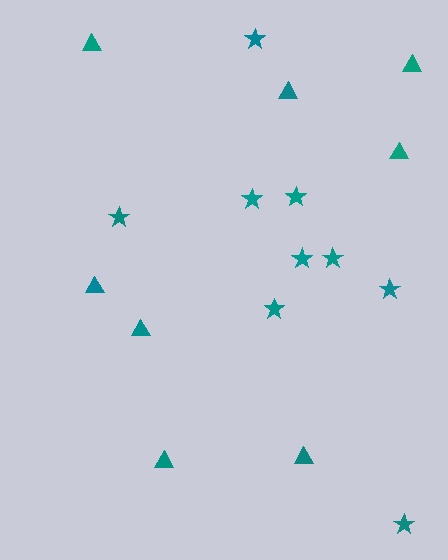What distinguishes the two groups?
There are 2 groups: one group of triangles (8) and one group of stars (9).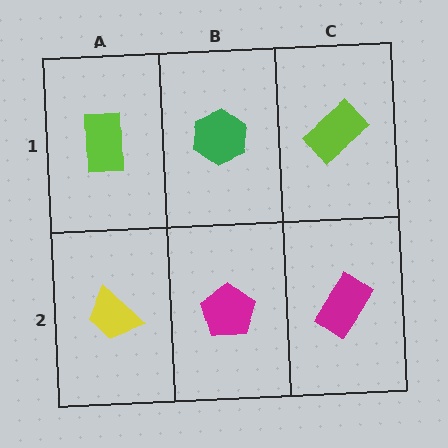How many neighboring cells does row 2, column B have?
3.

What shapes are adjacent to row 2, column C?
A lime rectangle (row 1, column C), a magenta pentagon (row 2, column B).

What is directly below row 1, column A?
A yellow trapezoid.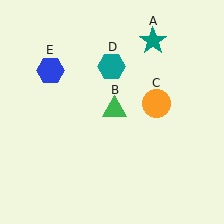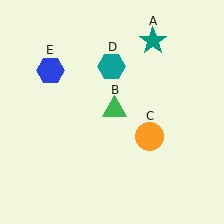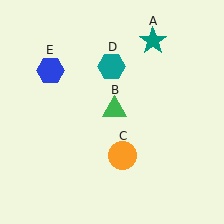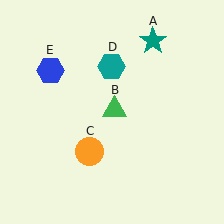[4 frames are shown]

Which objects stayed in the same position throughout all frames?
Teal star (object A) and green triangle (object B) and teal hexagon (object D) and blue hexagon (object E) remained stationary.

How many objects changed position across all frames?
1 object changed position: orange circle (object C).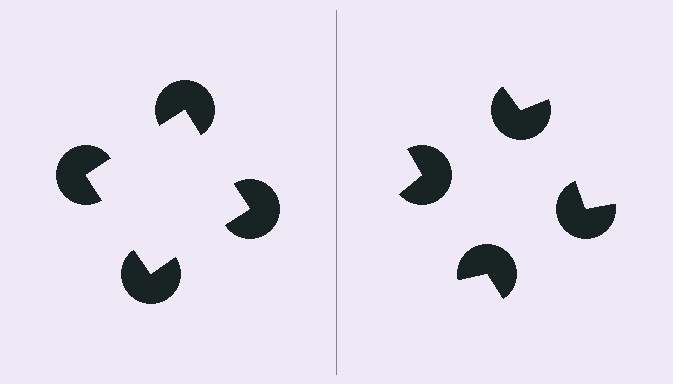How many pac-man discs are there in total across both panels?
8 — 4 on each side.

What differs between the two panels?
The pac-man discs are positioned identically on both sides; only the wedge orientations differ. On the left they align to a square; on the right they are misaligned.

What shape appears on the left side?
An illusory square.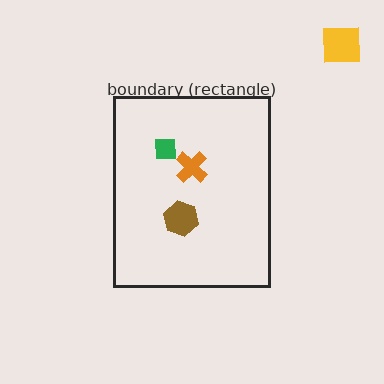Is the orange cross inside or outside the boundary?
Inside.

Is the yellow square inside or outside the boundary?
Outside.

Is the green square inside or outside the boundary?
Inside.